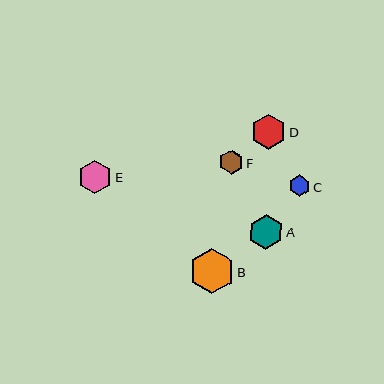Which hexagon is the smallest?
Hexagon C is the smallest with a size of approximately 21 pixels.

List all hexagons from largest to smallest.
From largest to smallest: B, D, A, E, F, C.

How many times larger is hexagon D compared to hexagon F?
Hexagon D is approximately 1.4 times the size of hexagon F.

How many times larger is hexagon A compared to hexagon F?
Hexagon A is approximately 1.4 times the size of hexagon F.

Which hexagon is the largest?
Hexagon B is the largest with a size of approximately 45 pixels.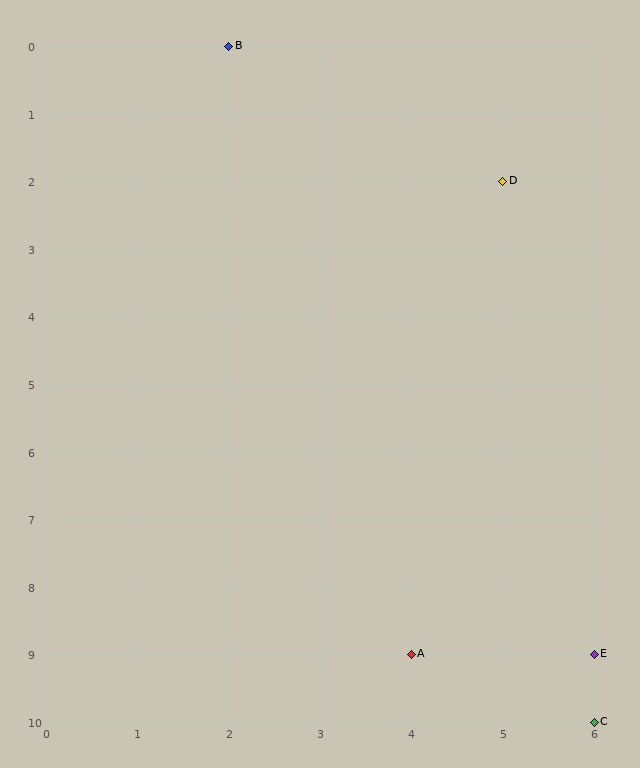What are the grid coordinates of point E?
Point E is at grid coordinates (6, 9).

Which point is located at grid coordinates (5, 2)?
Point D is at (5, 2).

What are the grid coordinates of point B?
Point B is at grid coordinates (2, 0).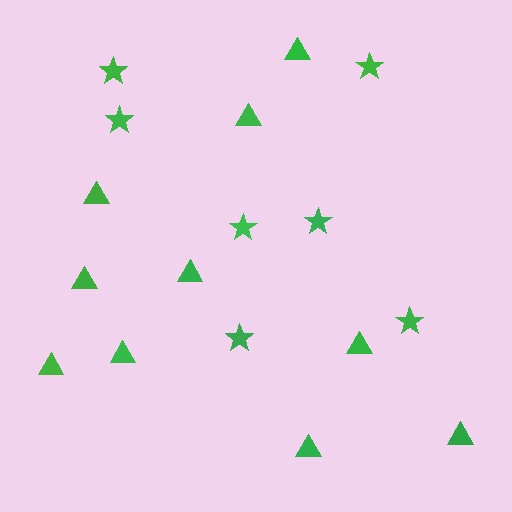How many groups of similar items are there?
There are 2 groups: one group of triangles (10) and one group of stars (7).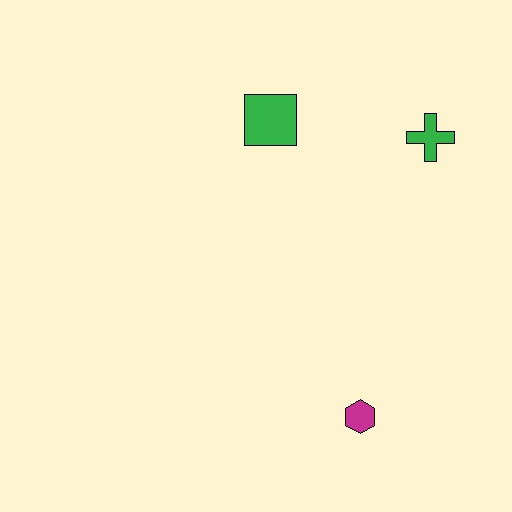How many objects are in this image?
There are 3 objects.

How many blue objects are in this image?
There are no blue objects.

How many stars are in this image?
There are no stars.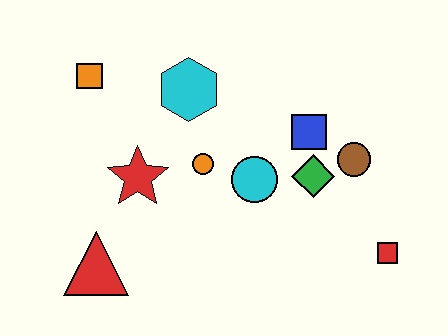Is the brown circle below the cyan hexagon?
Yes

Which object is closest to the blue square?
The green diamond is closest to the blue square.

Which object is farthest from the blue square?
The red triangle is farthest from the blue square.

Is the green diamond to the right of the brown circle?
No